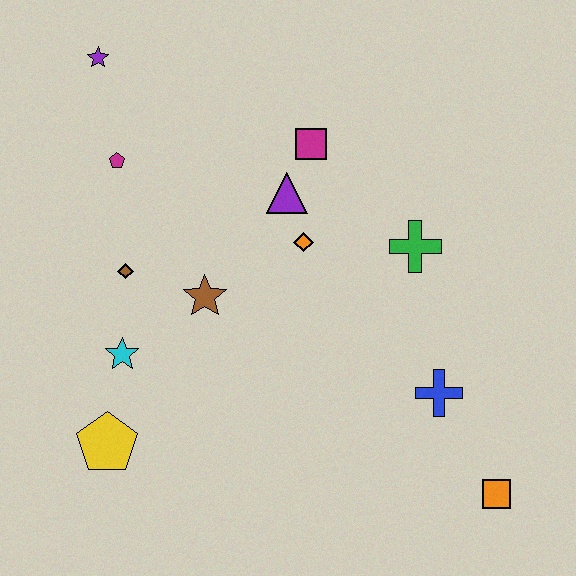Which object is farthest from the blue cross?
The purple star is farthest from the blue cross.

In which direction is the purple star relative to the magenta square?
The purple star is to the left of the magenta square.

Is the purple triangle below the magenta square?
Yes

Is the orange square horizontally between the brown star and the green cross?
No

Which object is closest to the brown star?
The brown diamond is closest to the brown star.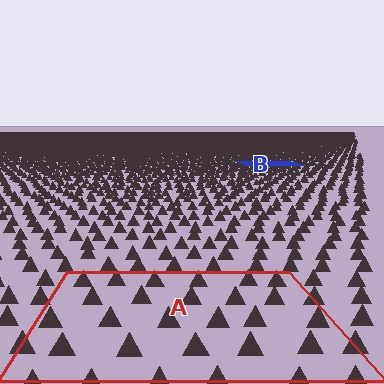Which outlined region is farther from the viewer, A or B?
Region B is farther from the viewer — the texture elements inside it appear smaller and more densely packed.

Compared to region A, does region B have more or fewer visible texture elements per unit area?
Region B has more texture elements per unit area — they are packed more densely because it is farther away.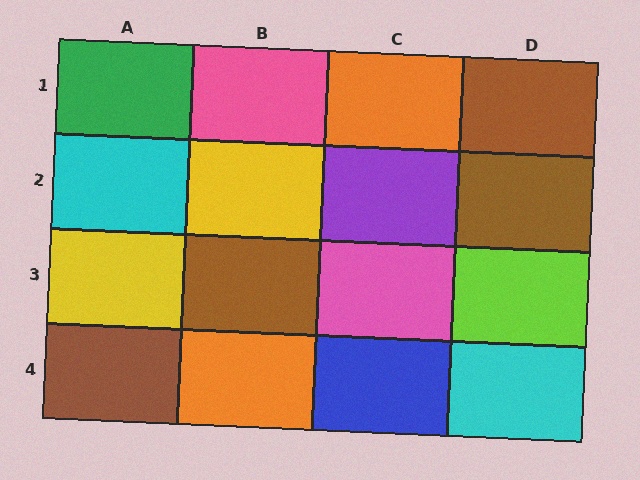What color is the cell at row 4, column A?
Brown.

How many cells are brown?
4 cells are brown.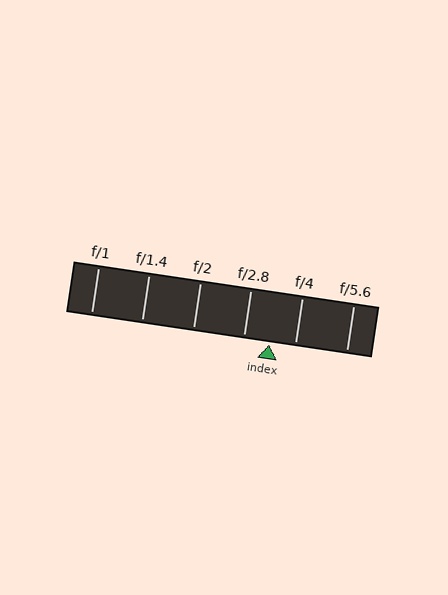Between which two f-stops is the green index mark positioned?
The index mark is between f/2.8 and f/4.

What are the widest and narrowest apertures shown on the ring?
The widest aperture shown is f/1 and the narrowest is f/5.6.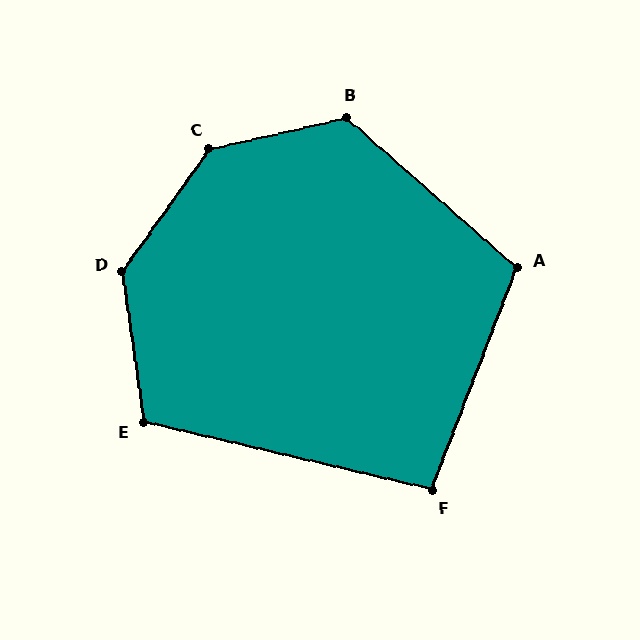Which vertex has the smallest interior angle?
F, at approximately 98 degrees.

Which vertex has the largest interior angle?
C, at approximately 138 degrees.